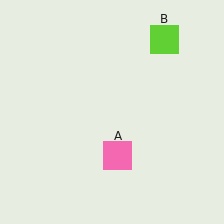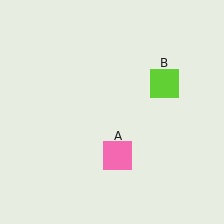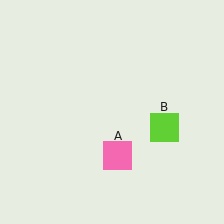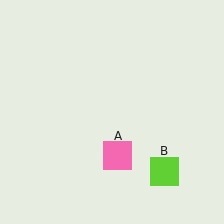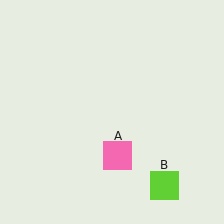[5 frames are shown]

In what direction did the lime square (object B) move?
The lime square (object B) moved down.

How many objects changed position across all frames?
1 object changed position: lime square (object B).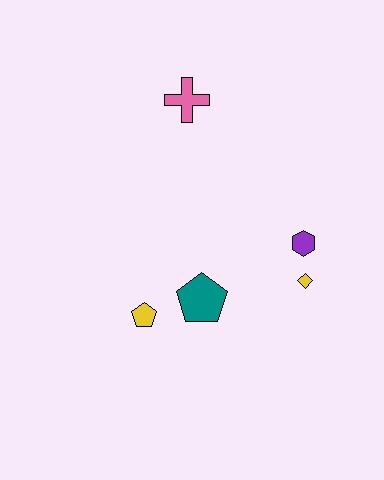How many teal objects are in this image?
There is 1 teal object.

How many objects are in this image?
There are 5 objects.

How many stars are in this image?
There are no stars.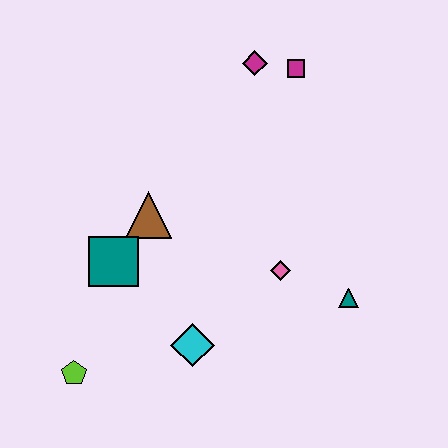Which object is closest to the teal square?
The brown triangle is closest to the teal square.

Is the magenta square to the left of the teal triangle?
Yes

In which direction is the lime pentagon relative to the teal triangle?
The lime pentagon is to the left of the teal triangle.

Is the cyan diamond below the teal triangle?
Yes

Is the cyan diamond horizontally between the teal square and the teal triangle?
Yes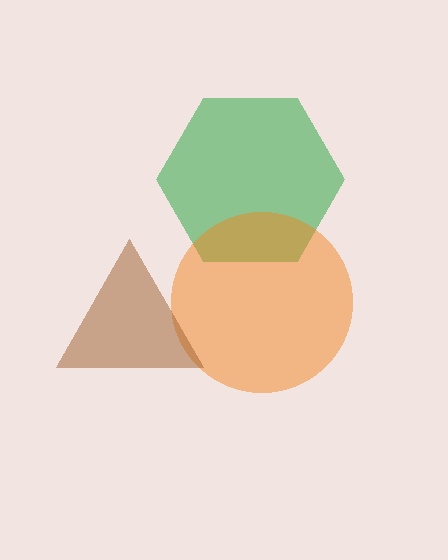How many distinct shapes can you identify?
There are 3 distinct shapes: a green hexagon, an orange circle, a brown triangle.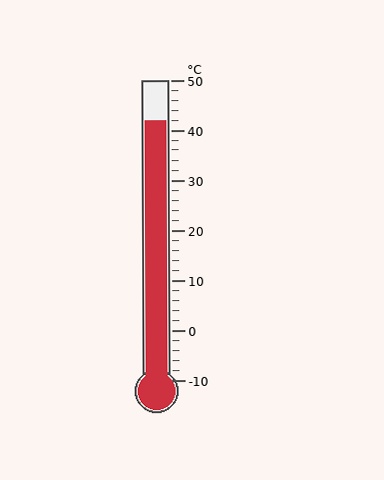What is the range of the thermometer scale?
The thermometer scale ranges from -10°C to 50°C.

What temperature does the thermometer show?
The thermometer shows approximately 42°C.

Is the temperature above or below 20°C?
The temperature is above 20°C.